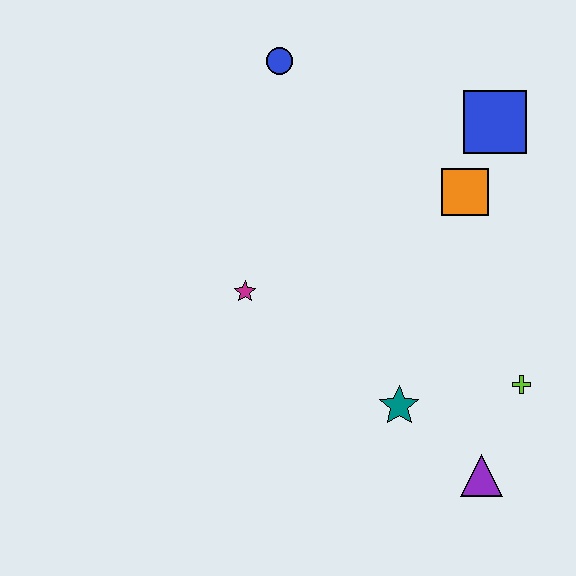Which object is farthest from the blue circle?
The purple triangle is farthest from the blue circle.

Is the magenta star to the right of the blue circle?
No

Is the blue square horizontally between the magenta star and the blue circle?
No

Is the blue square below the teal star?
No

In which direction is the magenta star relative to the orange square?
The magenta star is to the left of the orange square.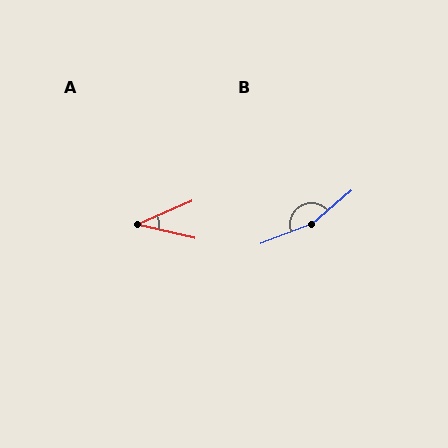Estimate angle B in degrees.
Approximately 161 degrees.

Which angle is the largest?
B, at approximately 161 degrees.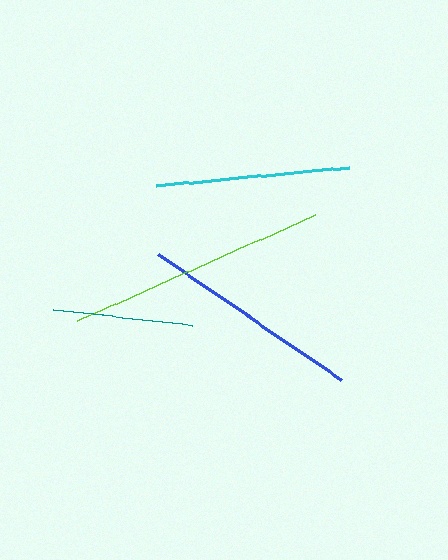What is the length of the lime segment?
The lime segment is approximately 260 pixels long.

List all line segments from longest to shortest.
From longest to shortest: lime, blue, cyan, teal.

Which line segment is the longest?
The lime line is the longest at approximately 260 pixels.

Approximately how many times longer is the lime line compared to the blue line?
The lime line is approximately 1.2 times the length of the blue line.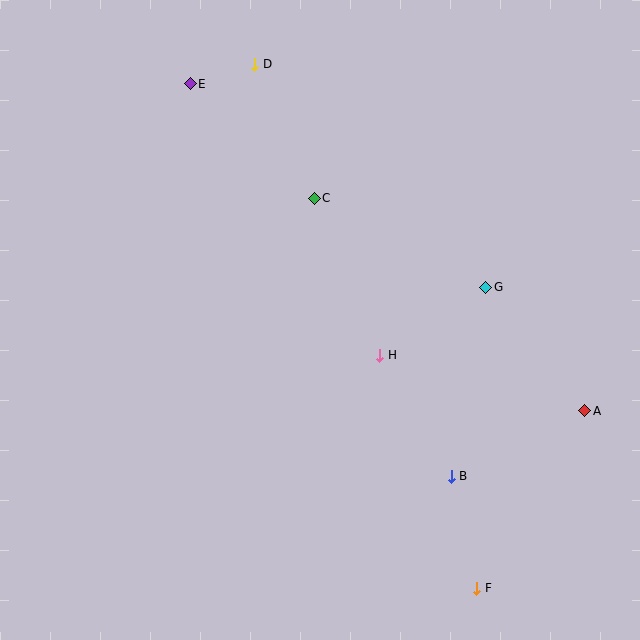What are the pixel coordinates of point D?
Point D is at (255, 64).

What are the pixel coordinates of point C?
Point C is at (314, 198).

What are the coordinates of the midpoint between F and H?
The midpoint between F and H is at (428, 472).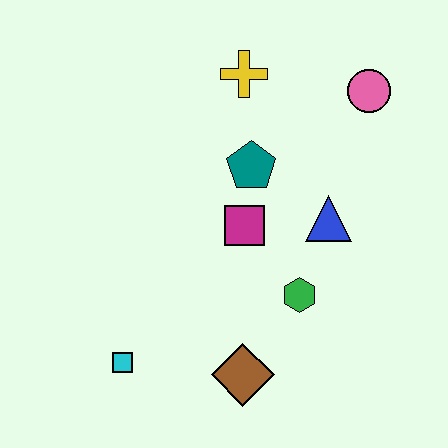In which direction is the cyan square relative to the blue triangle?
The cyan square is to the left of the blue triangle.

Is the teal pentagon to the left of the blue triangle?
Yes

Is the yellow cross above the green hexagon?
Yes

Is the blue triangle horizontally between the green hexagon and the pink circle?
Yes